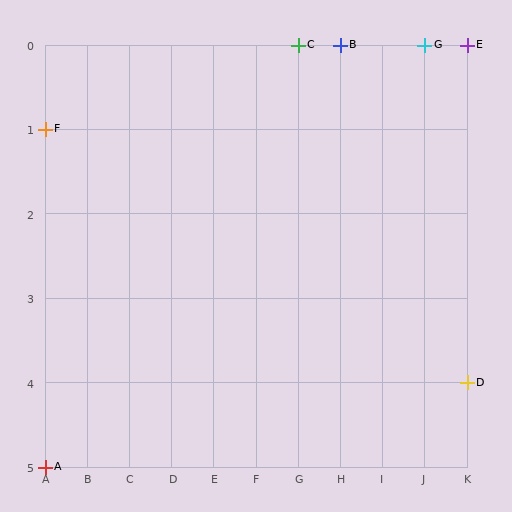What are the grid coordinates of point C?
Point C is at grid coordinates (G, 0).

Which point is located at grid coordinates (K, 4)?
Point D is at (K, 4).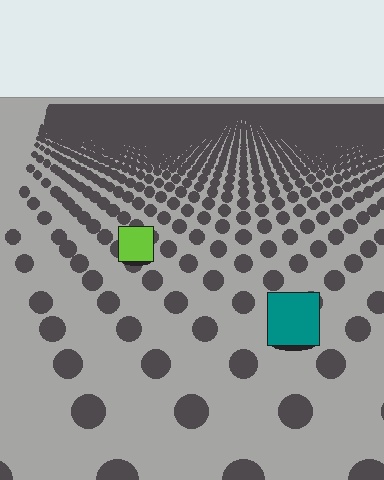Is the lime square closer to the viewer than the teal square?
No. The teal square is closer — you can tell from the texture gradient: the ground texture is coarser near it.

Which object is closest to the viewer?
The teal square is closest. The texture marks near it are larger and more spread out.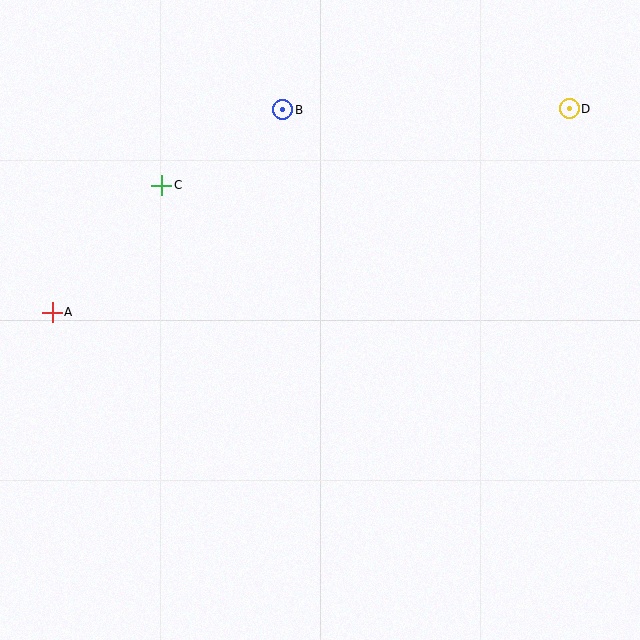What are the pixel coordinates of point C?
Point C is at (162, 185).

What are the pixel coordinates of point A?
Point A is at (52, 312).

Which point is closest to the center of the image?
Point C at (162, 185) is closest to the center.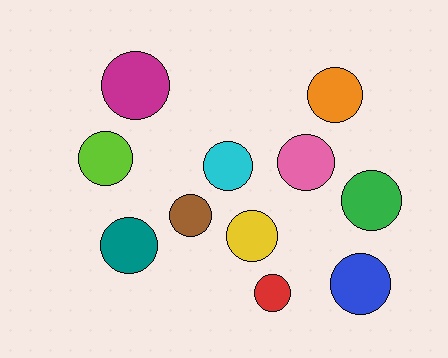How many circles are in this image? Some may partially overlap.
There are 11 circles.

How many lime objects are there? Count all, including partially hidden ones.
There is 1 lime object.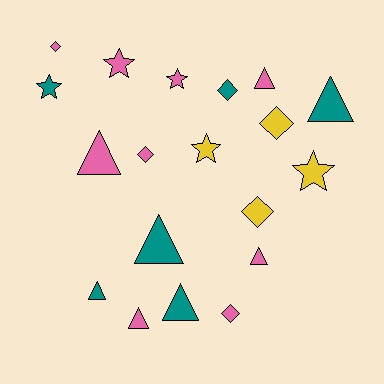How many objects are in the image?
There are 19 objects.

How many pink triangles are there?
There are 4 pink triangles.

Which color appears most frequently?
Pink, with 9 objects.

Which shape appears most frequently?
Triangle, with 8 objects.